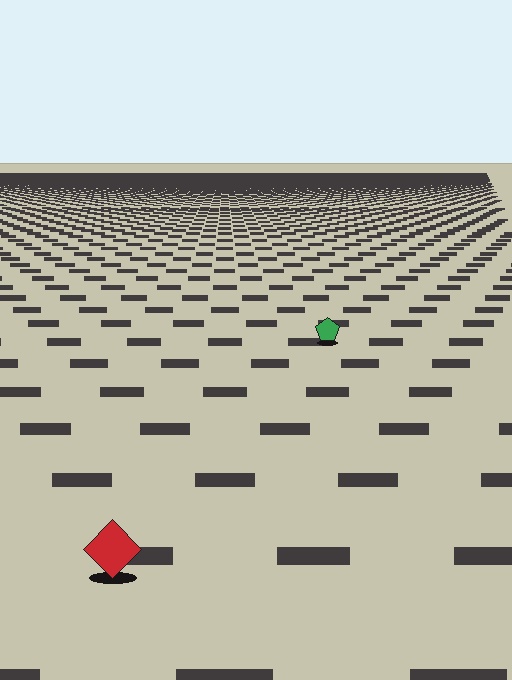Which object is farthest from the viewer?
The green pentagon is farthest from the viewer. It appears smaller and the ground texture around it is denser.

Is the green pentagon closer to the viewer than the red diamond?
No. The red diamond is closer — you can tell from the texture gradient: the ground texture is coarser near it.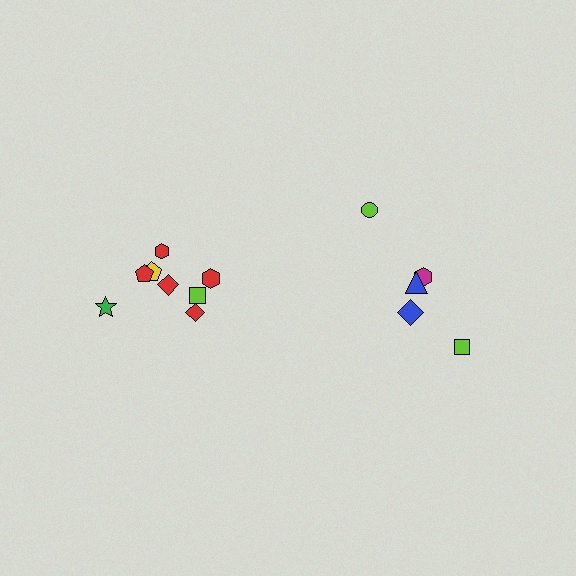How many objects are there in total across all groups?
There are 13 objects.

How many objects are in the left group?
There are 8 objects.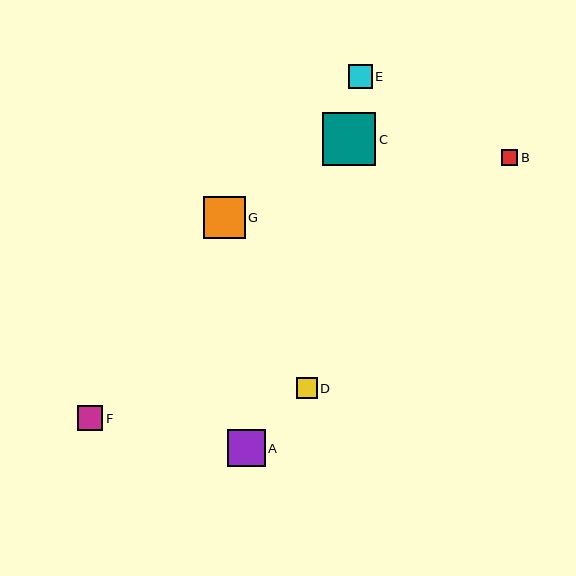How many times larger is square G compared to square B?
Square G is approximately 2.6 times the size of square B.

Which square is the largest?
Square C is the largest with a size of approximately 53 pixels.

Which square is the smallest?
Square B is the smallest with a size of approximately 16 pixels.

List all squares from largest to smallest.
From largest to smallest: C, G, A, F, E, D, B.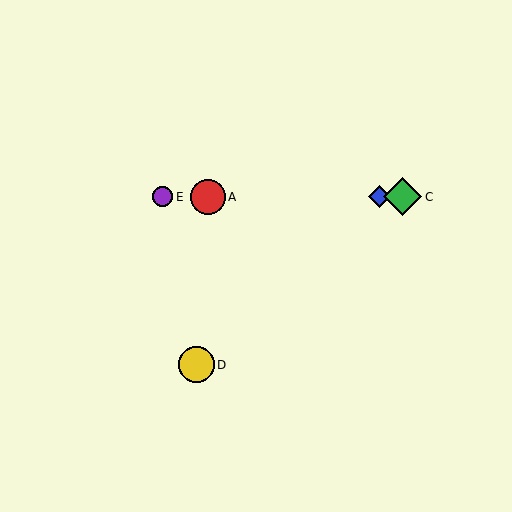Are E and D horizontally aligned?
No, E is at y≈197 and D is at y≈365.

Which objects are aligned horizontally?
Objects A, B, C, E are aligned horizontally.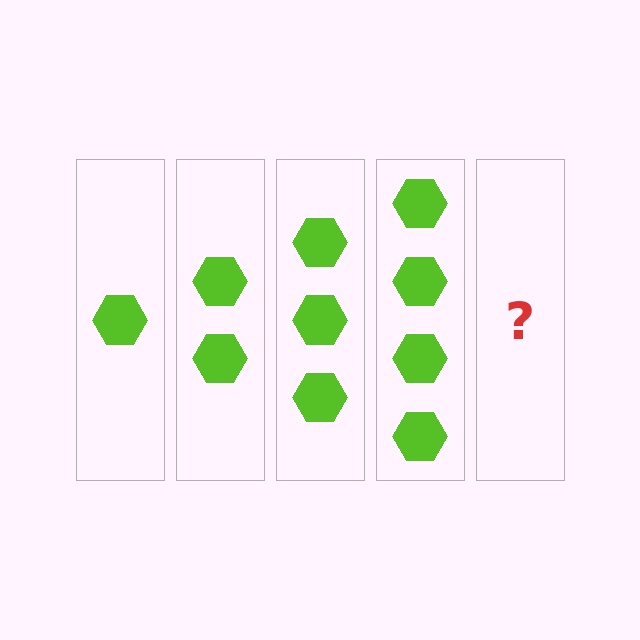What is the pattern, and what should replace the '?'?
The pattern is that each step adds one more hexagon. The '?' should be 5 hexagons.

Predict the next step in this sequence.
The next step is 5 hexagons.